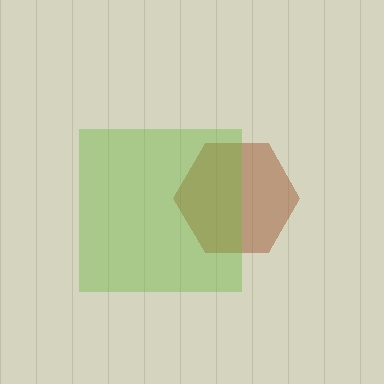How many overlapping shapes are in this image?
There are 2 overlapping shapes in the image.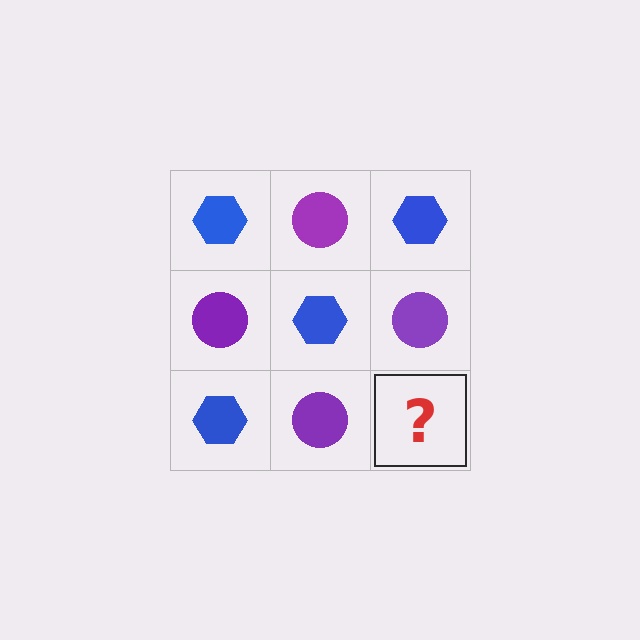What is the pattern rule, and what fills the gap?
The rule is that it alternates blue hexagon and purple circle in a checkerboard pattern. The gap should be filled with a blue hexagon.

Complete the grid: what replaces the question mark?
The question mark should be replaced with a blue hexagon.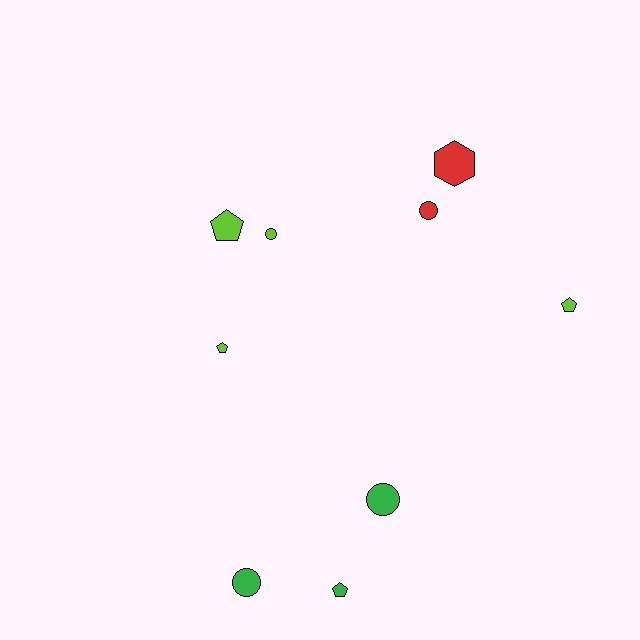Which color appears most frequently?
Lime, with 4 objects.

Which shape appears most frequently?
Pentagon, with 4 objects.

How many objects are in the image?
There are 9 objects.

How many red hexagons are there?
There is 1 red hexagon.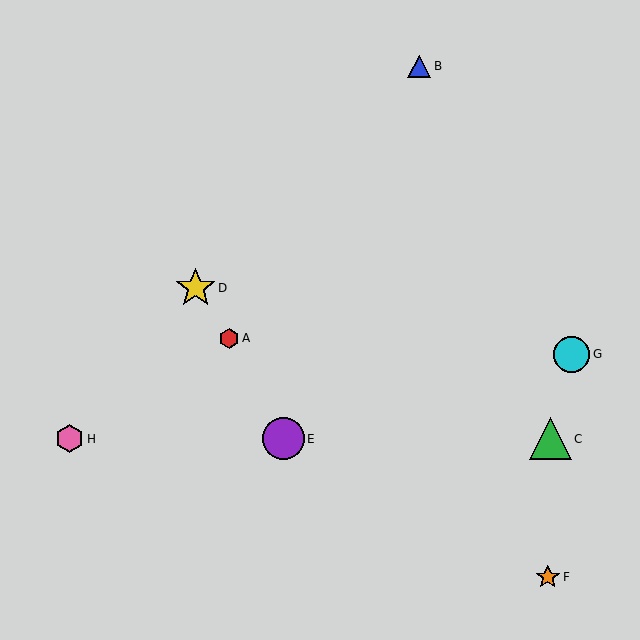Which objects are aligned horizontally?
Objects C, E, H are aligned horizontally.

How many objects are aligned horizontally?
3 objects (C, E, H) are aligned horizontally.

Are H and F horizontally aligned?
No, H is at y≈439 and F is at y≈577.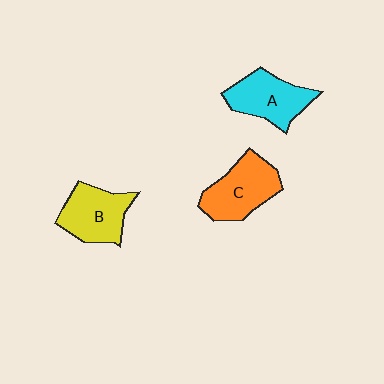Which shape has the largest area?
Shape C (orange).